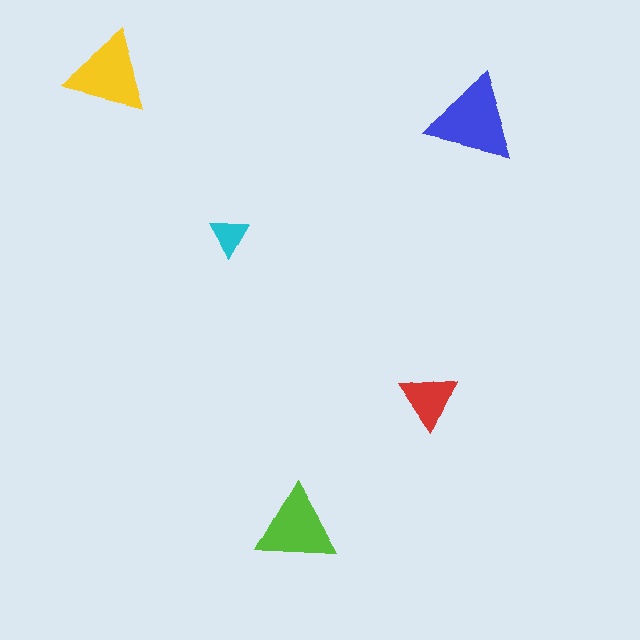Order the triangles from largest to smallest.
the blue one, the yellow one, the lime one, the red one, the cyan one.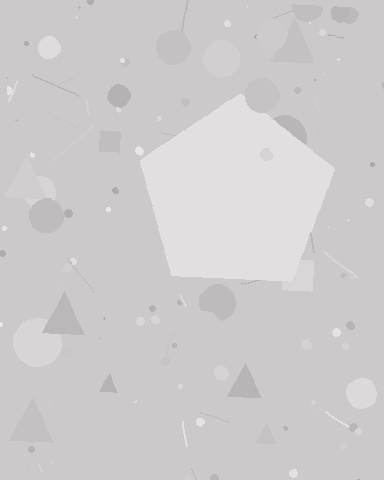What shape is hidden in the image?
A pentagon is hidden in the image.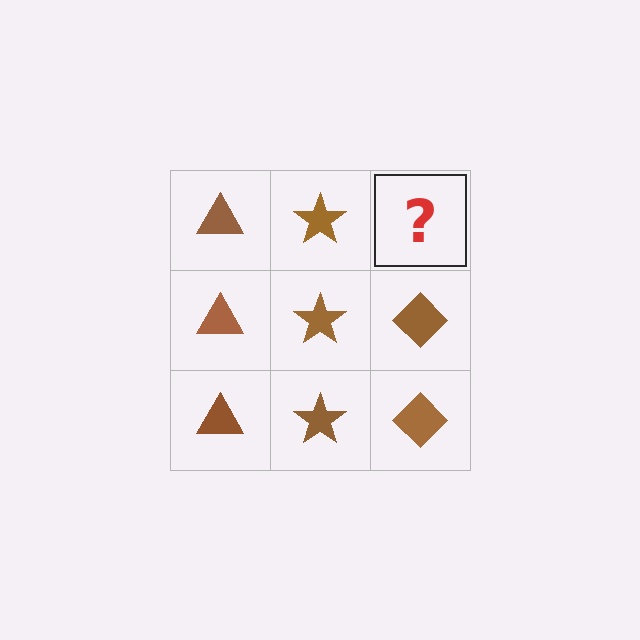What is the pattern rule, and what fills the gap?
The rule is that each column has a consistent shape. The gap should be filled with a brown diamond.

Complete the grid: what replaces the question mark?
The question mark should be replaced with a brown diamond.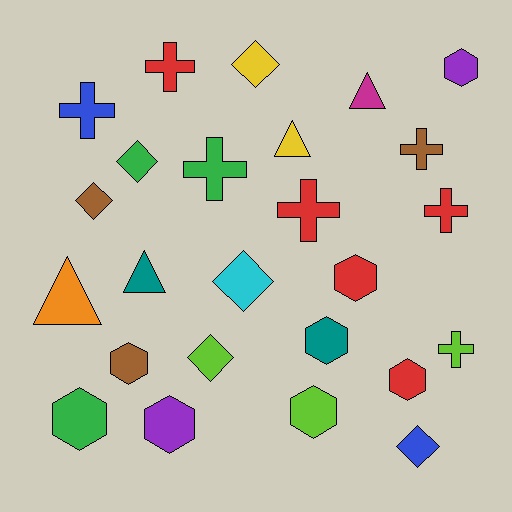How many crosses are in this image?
There are 7 crosses.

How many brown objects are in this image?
There are 3 brown objects.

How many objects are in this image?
There are 25 objects.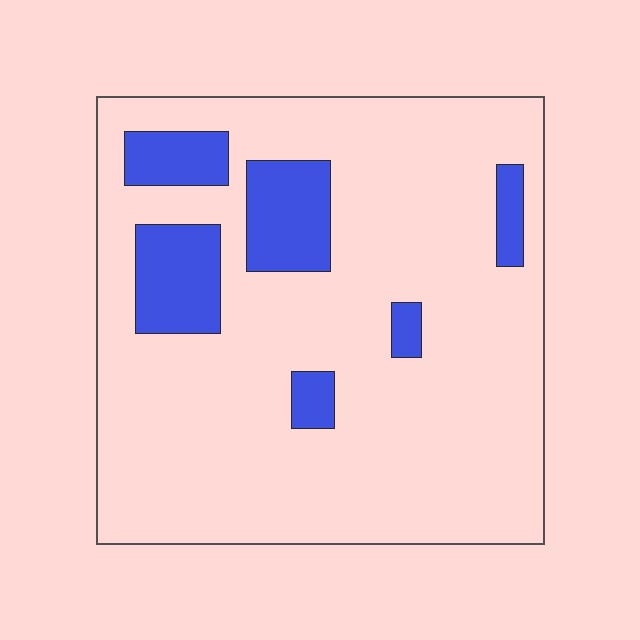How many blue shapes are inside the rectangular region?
6.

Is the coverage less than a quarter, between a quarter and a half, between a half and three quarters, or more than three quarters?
Less than a quarter.